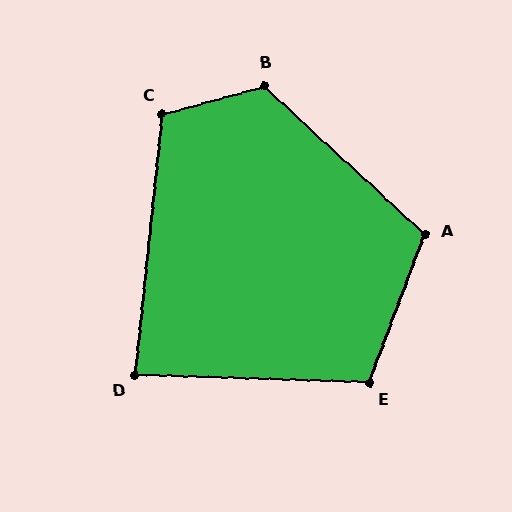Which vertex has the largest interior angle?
B, at approximately 122 degrees.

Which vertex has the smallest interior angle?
D, at approximately 86 degrees.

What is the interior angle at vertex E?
Approximately 109 degrees (obtuse).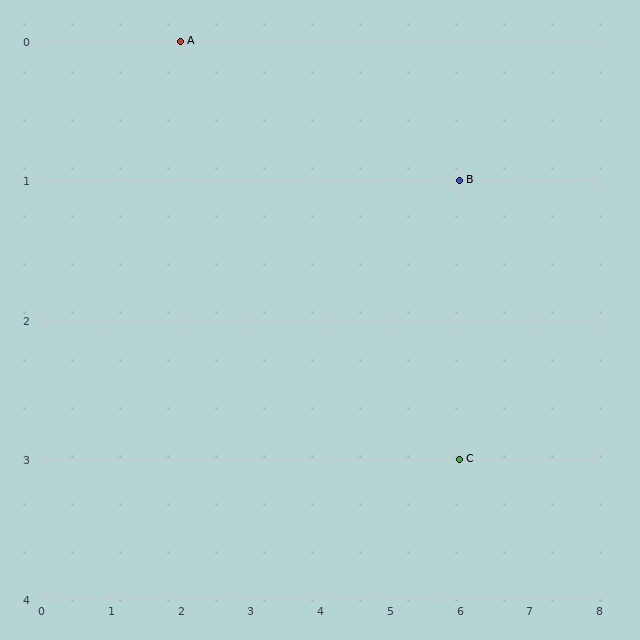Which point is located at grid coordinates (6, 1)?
Point B is at (6, 1).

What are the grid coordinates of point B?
Point B is at grid coordinates (6, 1).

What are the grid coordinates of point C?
Point C is at grid coordinates (6, 3).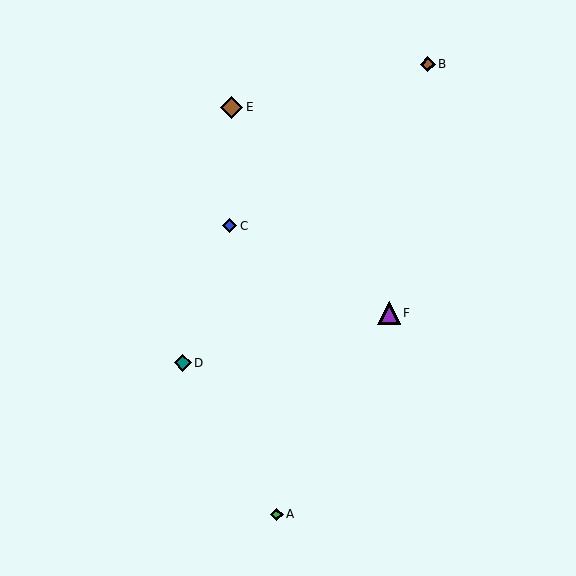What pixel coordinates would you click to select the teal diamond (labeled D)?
Click at (183, 363) to select the teal diamond D.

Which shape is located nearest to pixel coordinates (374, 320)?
The purple triangle (labeled F) at (389, 313) is nearest to that location.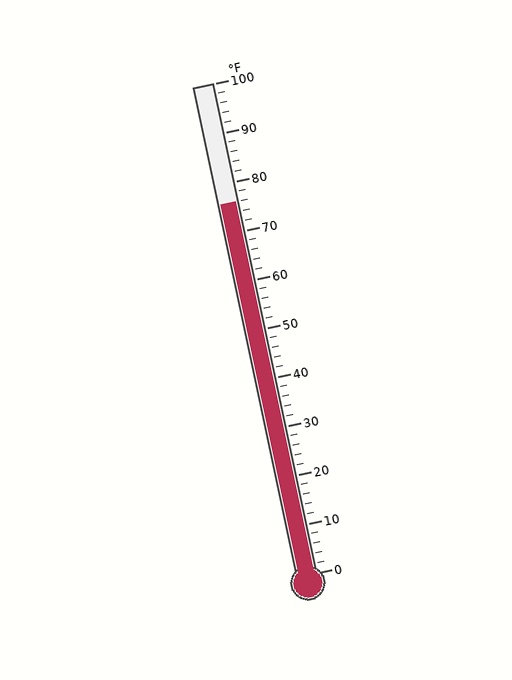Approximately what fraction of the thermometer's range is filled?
The thermometer is filled to approximately 75% of its range.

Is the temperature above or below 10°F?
The temperature is above 10°F.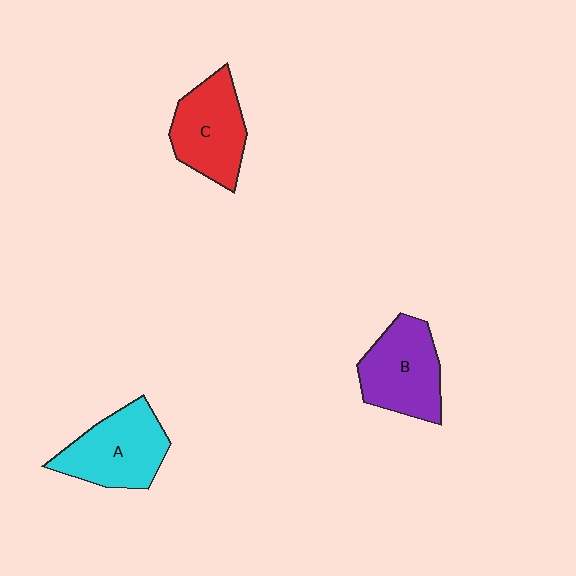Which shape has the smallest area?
Shape C (red).